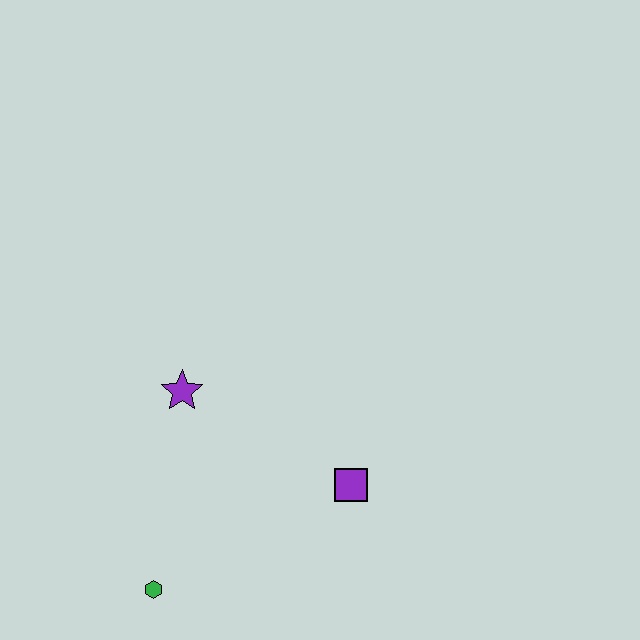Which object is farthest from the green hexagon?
The purple square is farthest from the green hexagon.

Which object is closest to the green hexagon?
The purple star is closest to the green hexagon.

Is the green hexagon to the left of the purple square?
Yes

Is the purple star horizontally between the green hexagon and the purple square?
Yes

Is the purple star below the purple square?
No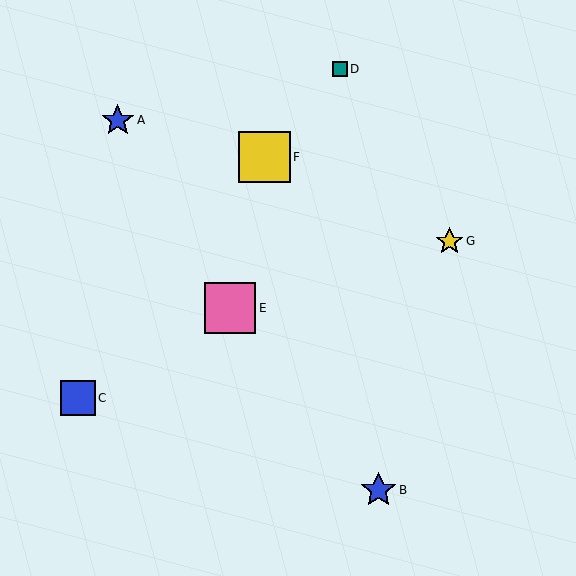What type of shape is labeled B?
Shape B is a blue star.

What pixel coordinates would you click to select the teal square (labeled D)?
Click at (340, 69) to select the teal square D.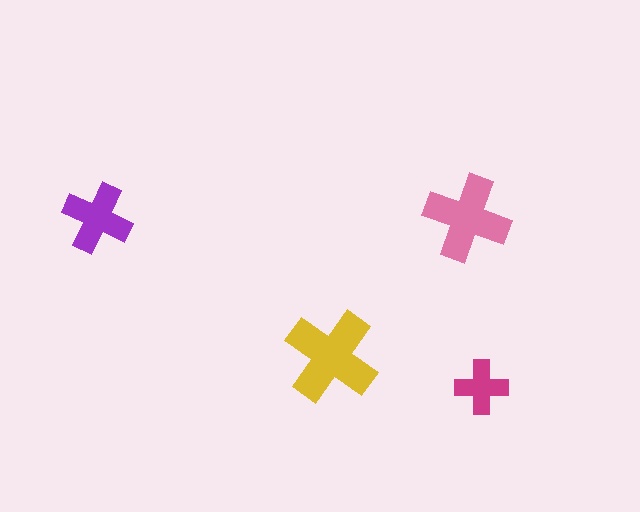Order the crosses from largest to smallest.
the yellow one, the pink one, the purple one, the magenta one.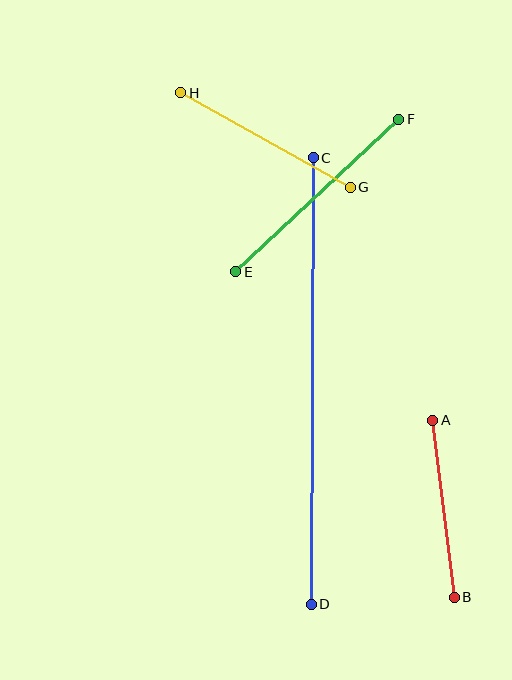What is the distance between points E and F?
The distance is approximately 223 pixels.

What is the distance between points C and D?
The distance is approximately 447 pixels.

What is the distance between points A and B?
The distance is approximately 178 pixels.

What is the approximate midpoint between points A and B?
The midpoint is at approximately (444, 509) pixels.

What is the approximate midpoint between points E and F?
The midpoint is at approximately (317, 195) pixels.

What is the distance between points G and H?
The distance is approximately 194 pixels.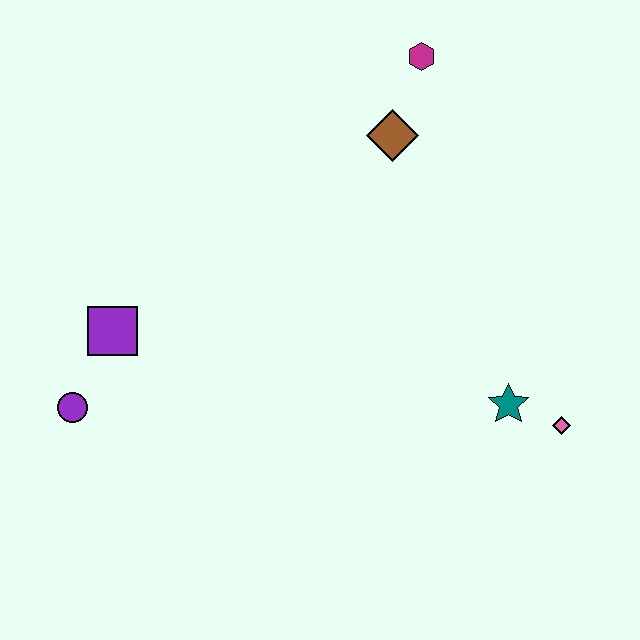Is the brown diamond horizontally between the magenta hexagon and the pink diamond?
No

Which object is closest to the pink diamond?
The teal star is closest to the pink diamond.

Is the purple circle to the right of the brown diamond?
No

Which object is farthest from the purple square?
The pink diamond is farthest from the purple square.